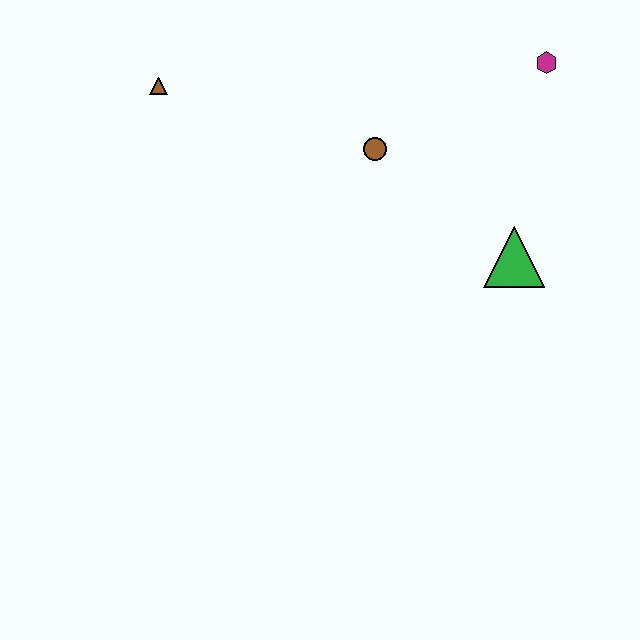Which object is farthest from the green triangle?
The brown triangle is farthest from the green triangle.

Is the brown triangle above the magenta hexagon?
No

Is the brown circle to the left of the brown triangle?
No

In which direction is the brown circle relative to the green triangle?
The brown circle is to the left of the green triangle.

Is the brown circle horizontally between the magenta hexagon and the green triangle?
No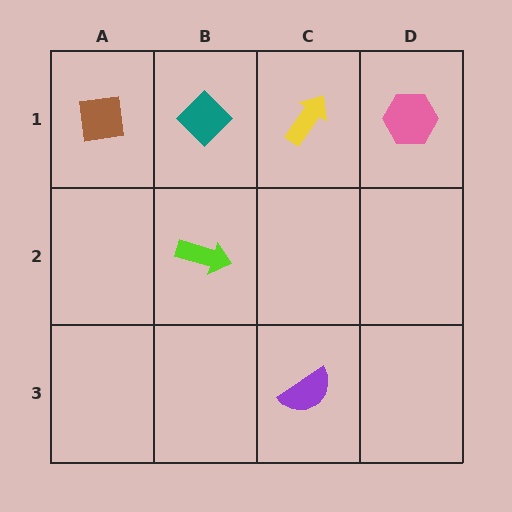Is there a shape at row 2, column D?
No, that cell is empty.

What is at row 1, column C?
A yellow arrow.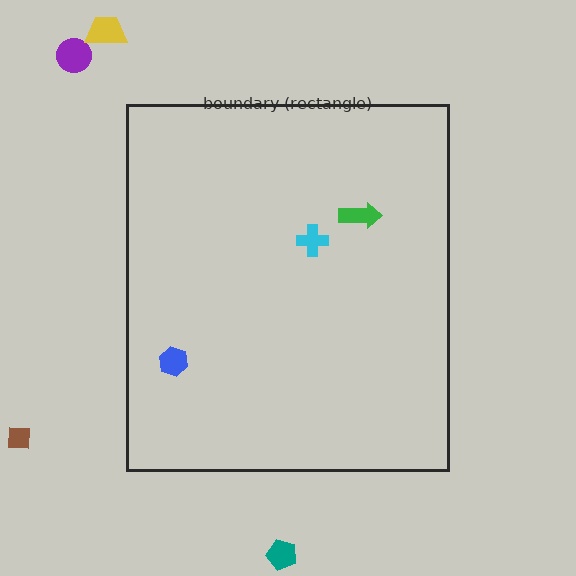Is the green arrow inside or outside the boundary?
Inside.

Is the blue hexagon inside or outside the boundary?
Inside.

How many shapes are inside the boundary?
3 inside, 4 outside.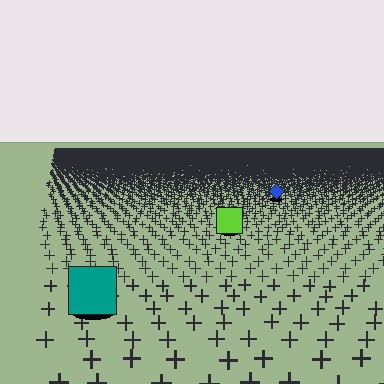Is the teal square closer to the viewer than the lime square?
Yes. The teal square is closer — you can tell from the texture gradient: the ground texture is coarser near it.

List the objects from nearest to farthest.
From nearest to farthest: the teal square, the lime square, the blue diamond.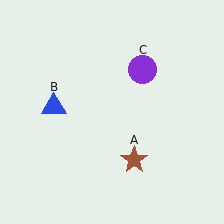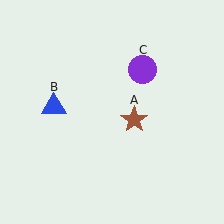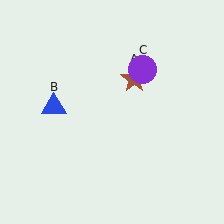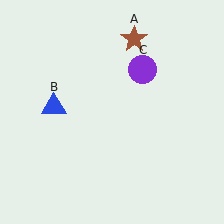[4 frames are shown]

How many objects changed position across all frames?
1 object changed position: brown star (object A).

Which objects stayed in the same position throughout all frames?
Blue triangle (object B) and purple circle (object C) remained stationary.